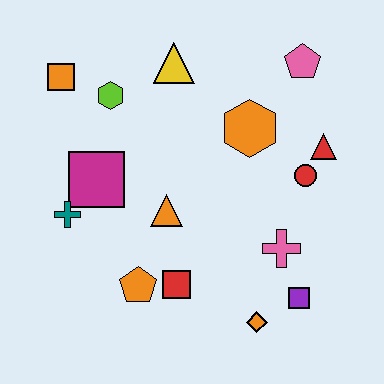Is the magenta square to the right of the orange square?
Yes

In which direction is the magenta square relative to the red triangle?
The magenta square is to the left of the red triangle.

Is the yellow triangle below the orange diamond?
No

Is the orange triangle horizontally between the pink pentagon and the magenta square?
Yes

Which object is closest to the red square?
The orange pentagon is closest to the red square.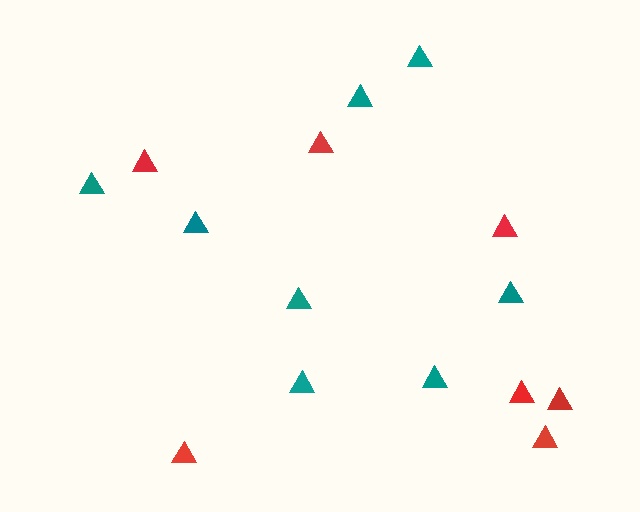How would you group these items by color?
There are 2 groups: one group of red triangles (7) and one group of teal triangles (8).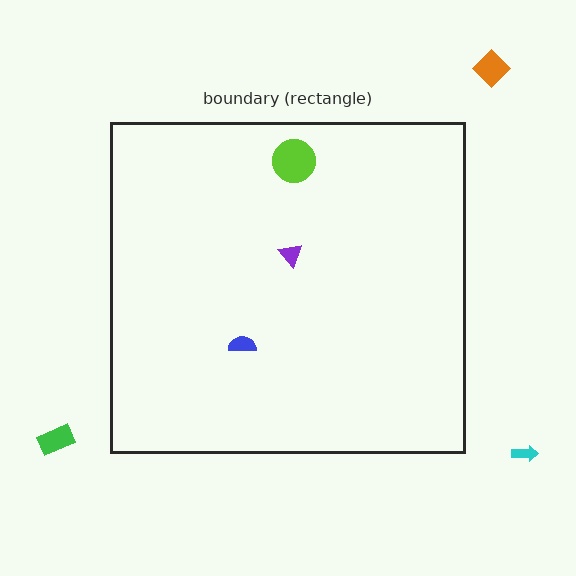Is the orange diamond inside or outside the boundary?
Outside.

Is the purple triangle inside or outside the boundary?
Inside.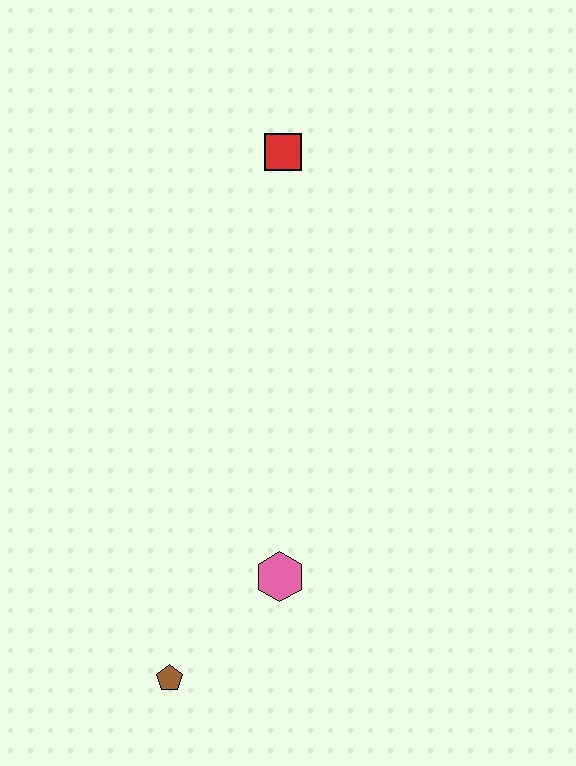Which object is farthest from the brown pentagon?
The red square is farthest from the brown pentagon.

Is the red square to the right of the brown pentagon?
Yes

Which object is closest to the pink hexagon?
The brown pentagon is closest to the pink hexagon.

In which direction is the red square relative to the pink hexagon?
The red square is above the pink hexagon.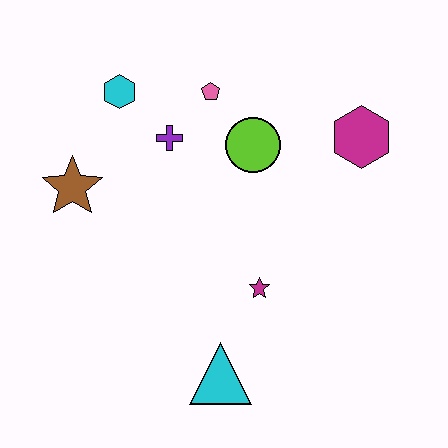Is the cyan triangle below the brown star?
Yes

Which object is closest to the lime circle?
The pink pentagon is closest to the lime circle.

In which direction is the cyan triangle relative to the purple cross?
The cyan triangle is below the purple cross.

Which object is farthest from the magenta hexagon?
The brown star is farthest from the magenta hexagon.